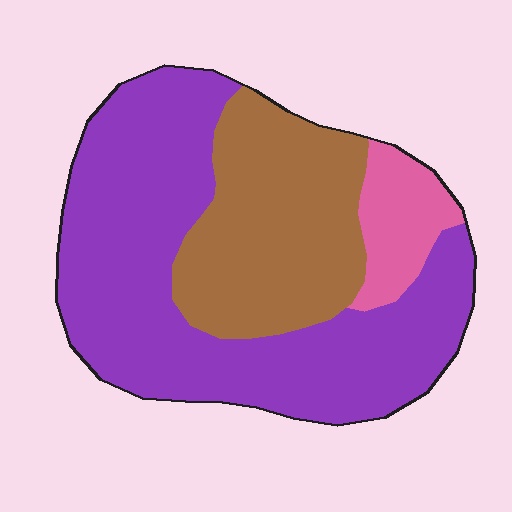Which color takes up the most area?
Purple, at roughly 60%.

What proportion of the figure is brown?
Brown covers roughly 30% of the figure.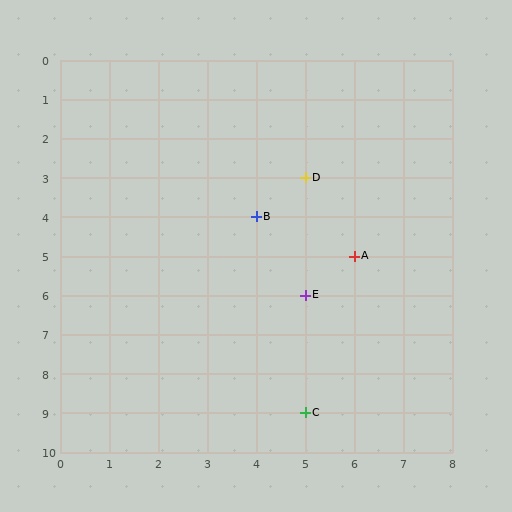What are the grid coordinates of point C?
Point C is at grid coordinates (5, 9).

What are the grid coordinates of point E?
Point E is at grid coordinates (5, 6).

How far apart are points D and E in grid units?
Points D and E are 3 rows apart.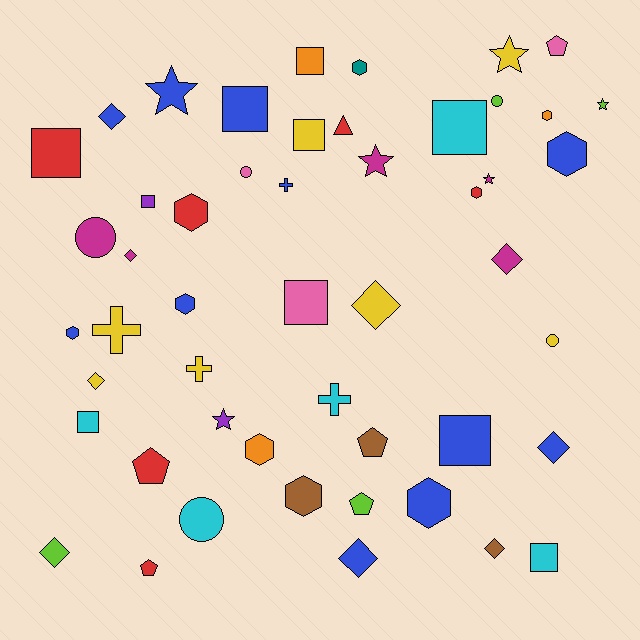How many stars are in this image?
There are 6 stars.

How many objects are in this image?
There are 50 objects.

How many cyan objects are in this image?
There are 5 cyan objects.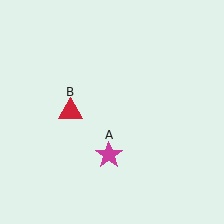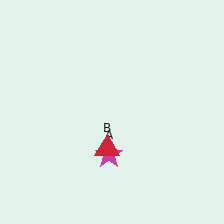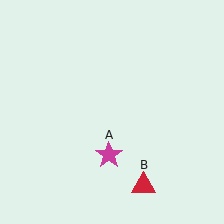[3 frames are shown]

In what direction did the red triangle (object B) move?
The red triangle (object B) moved down and to the right.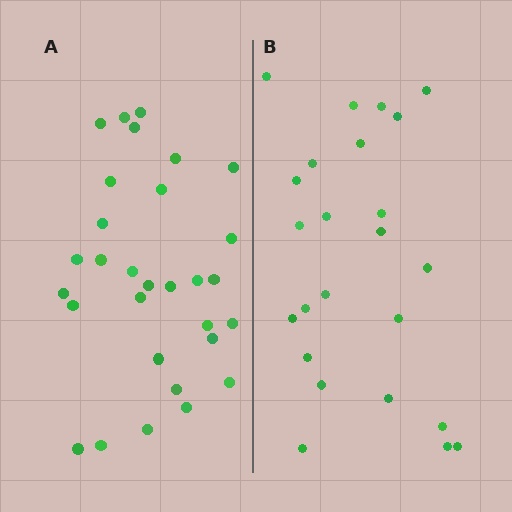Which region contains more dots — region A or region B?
Region A (the left region) has more dots.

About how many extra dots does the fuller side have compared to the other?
Region A has about 6 more dots than region B.